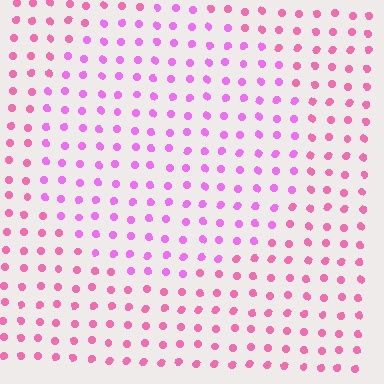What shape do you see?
I see a circle.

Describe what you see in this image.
The image is filled with small pink elements in a uniform arrangement. A circle-shaped region is visible where the elements are tinted to a slightly different hue, forming a subtle color boundary.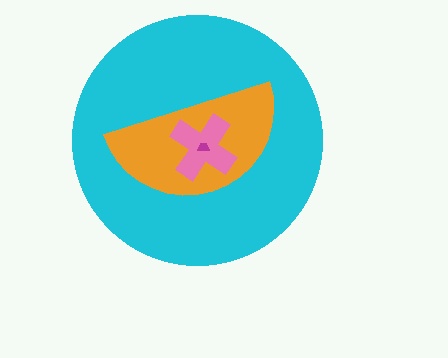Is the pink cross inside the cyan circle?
Yes.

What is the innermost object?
The magenta trapezoid.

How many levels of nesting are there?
4.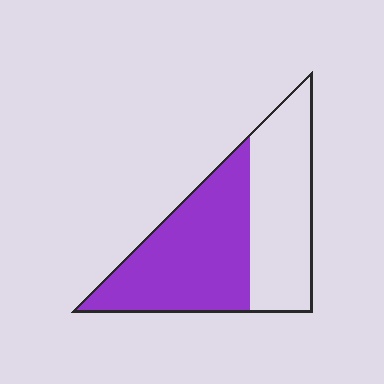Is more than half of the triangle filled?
Yes.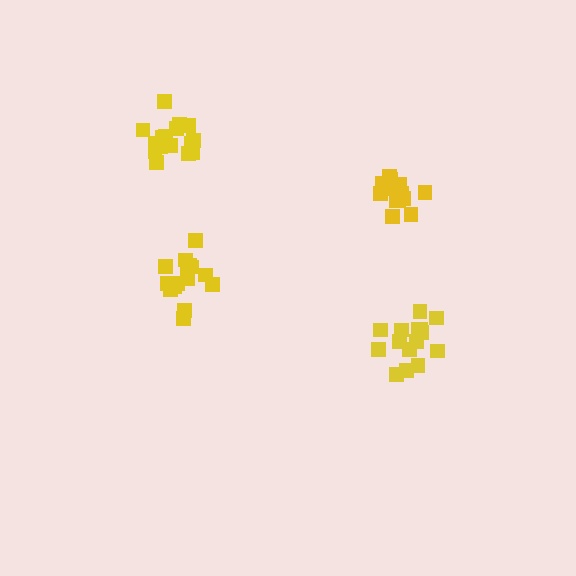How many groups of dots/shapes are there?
There are 4 groups.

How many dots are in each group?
Group 1: 15 dots, Group 2: 13 dots, Group 3: 16 dots, Group 4: 15 dots (59 total).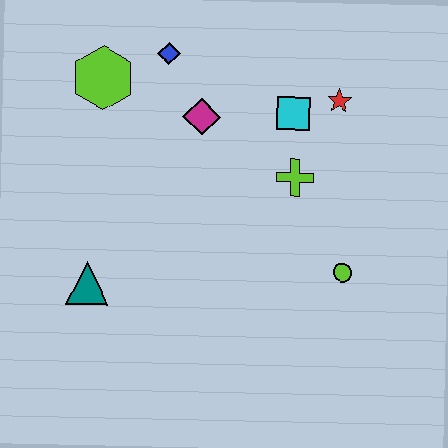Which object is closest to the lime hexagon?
The blue diamond is closest to the lime hexagon.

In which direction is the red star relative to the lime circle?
The red star is above the lime circle.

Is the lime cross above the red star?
No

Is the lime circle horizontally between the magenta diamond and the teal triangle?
No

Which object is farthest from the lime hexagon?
The lime circle is farthest from the lime hexagon.